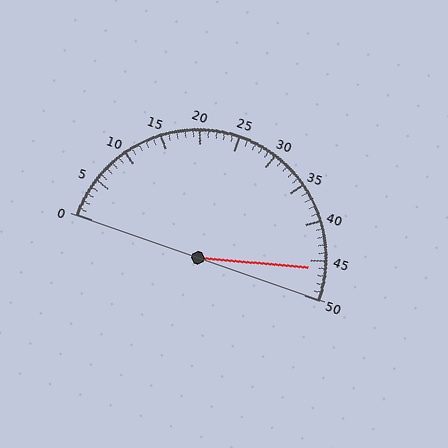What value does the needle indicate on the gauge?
The needle indicates approximately 46.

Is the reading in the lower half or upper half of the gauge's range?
The reading is in the upper half of the range (0 to 50).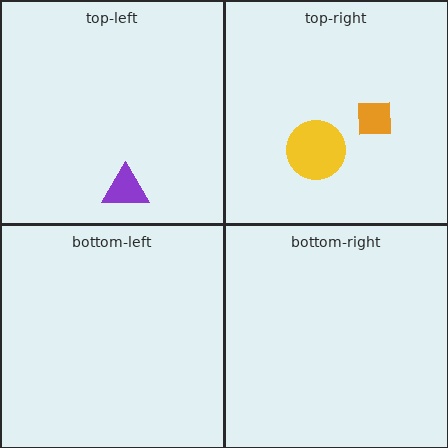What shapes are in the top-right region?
The yellow circle, the orange square.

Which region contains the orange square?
The top-right region.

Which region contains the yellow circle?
The top-right region.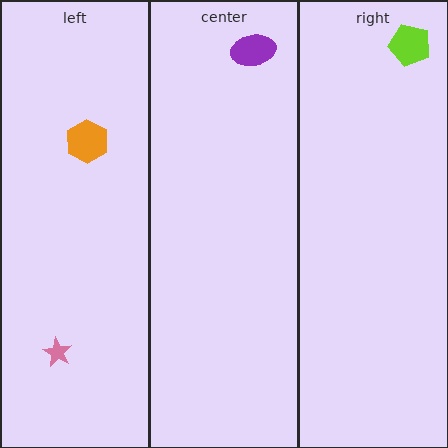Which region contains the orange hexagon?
The left region.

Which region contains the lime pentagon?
The right region.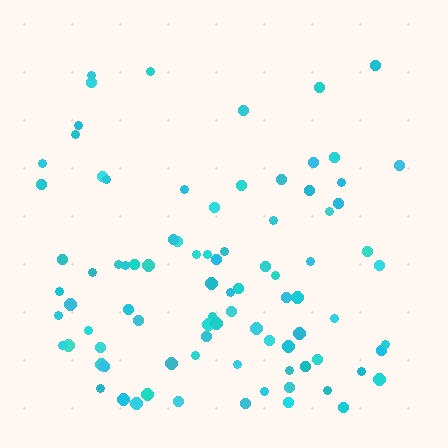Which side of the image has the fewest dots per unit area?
The top.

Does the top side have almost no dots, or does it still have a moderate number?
Still a moderate number, just noticeably fewer than the bottom.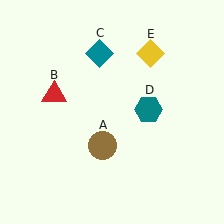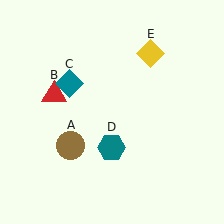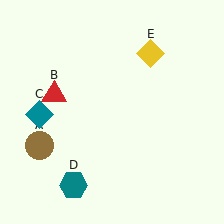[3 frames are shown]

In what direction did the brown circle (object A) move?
The brown circle (object A) moved left.